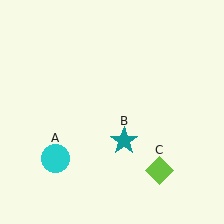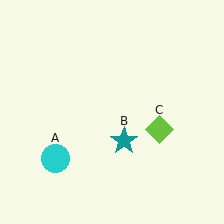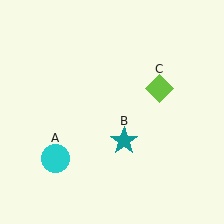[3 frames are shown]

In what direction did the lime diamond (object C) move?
The lime diamond (object C) moved up.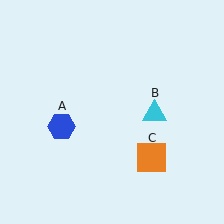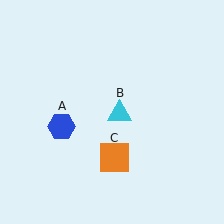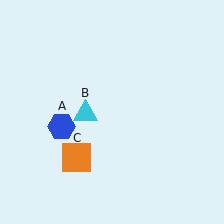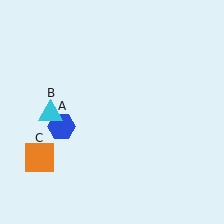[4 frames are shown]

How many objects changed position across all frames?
2 objects changed position: cyan triangle (object B), orange square (object C).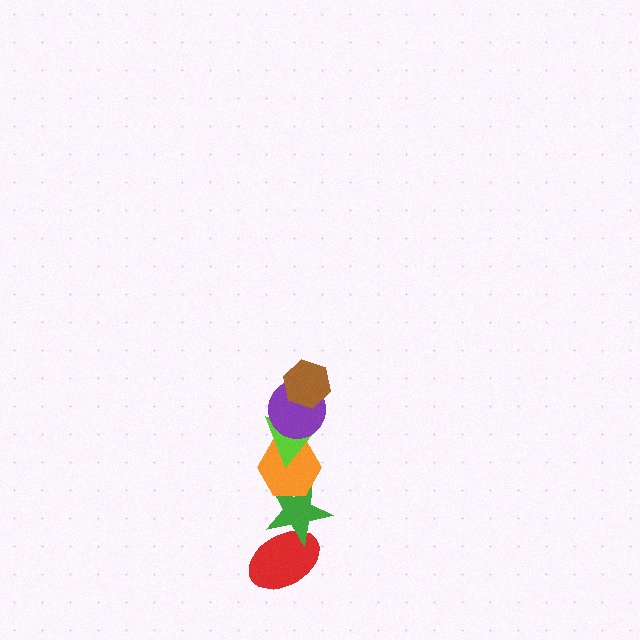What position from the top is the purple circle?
The purple circle is 2nd from the top.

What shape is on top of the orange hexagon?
The lime triangle is on top of the orange hexagon.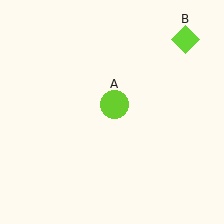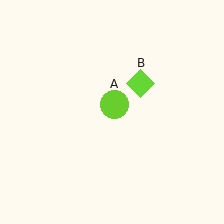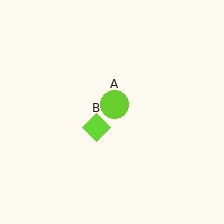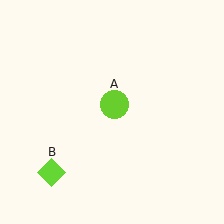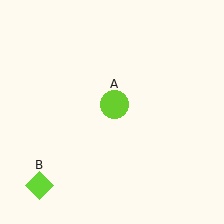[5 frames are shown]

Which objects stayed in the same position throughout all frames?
Lime circle (object A) remained stationary.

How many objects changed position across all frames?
1 object changed position: lime diamond (object B).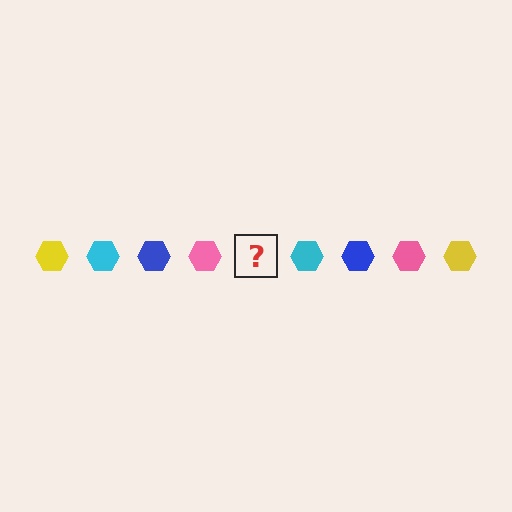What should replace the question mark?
The question mark should be replaced with a yellow hexagon.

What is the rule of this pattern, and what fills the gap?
The rule is that the pattern cycles through yellow, cyan, blue, pink hexagons. The gap should be filled with a yellow hexagon.